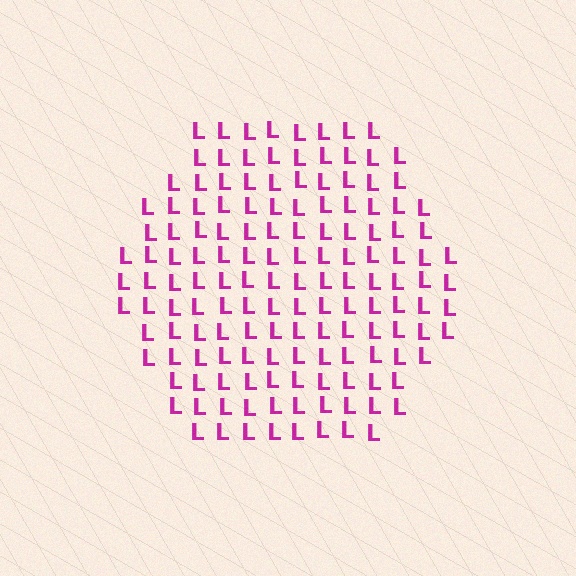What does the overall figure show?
The overall figure shows a hexagon.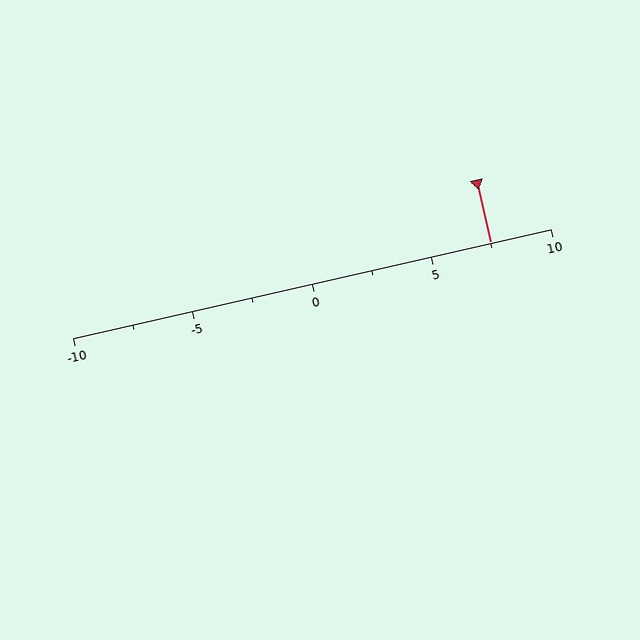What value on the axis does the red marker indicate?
The marker indicates approximately 7.5.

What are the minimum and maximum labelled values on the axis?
The axis runs from -10 to 10.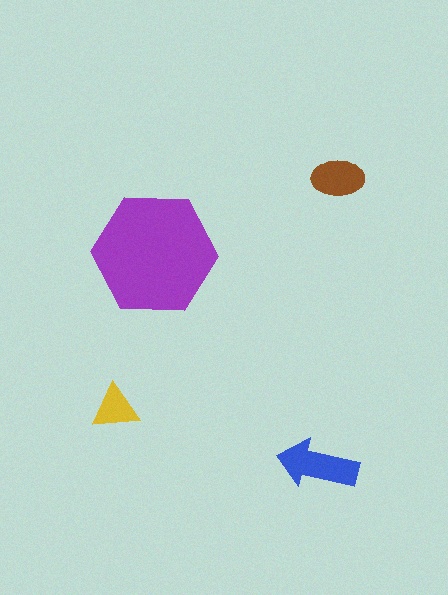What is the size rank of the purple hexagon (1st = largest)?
1st.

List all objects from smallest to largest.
The yellow triangle, the brown ellipse, the blue arrow, the purple hexagon.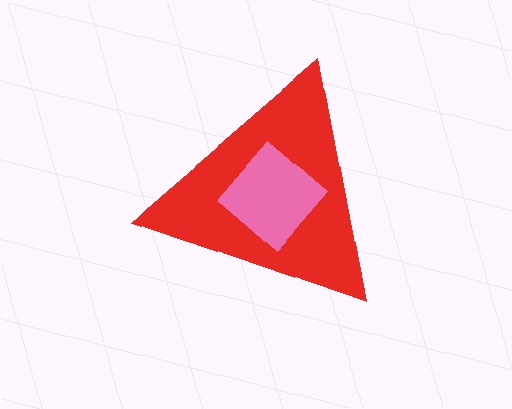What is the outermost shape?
The red triangle.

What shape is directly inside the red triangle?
The pink diamond.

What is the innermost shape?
The pink diamond.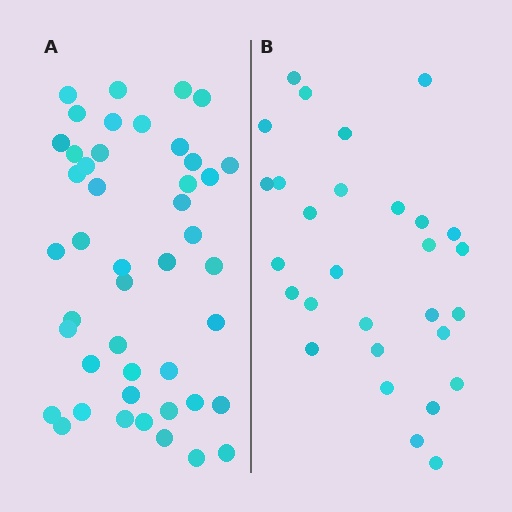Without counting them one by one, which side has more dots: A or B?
Region A (the left region) has more dots.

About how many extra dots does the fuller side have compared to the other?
Region A has approximately 15 more dots than region B.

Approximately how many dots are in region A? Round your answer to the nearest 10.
About 40 dots. (The exact count is 45, which rounds to 40.)